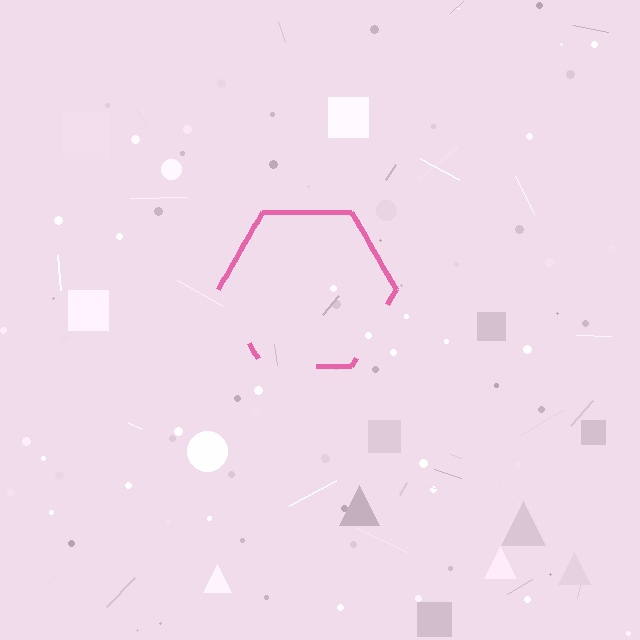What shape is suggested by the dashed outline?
The dashed outline suggests a hexagon.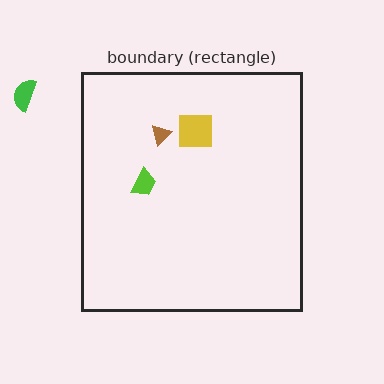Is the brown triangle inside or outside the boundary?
Inside.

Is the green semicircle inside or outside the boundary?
Outside.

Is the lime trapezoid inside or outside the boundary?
Inside.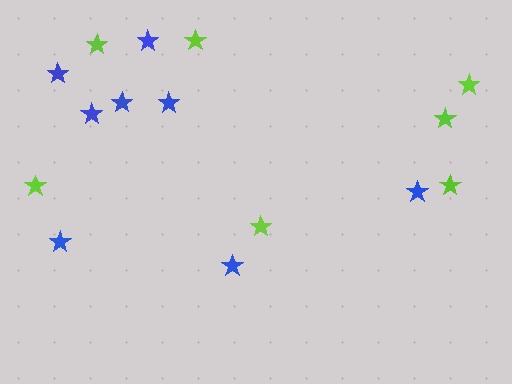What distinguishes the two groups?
There are 2 groups: one group of blue stars (8) and one group of lime stars (7).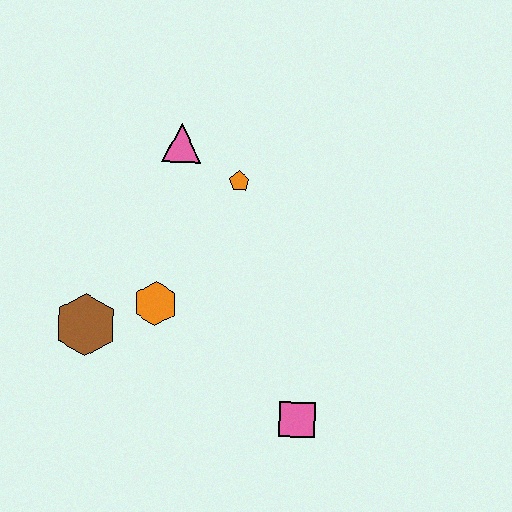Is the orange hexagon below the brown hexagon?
No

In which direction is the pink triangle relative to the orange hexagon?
The pink triangle is above the orange hexagon.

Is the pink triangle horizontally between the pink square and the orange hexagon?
Yes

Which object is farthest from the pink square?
The pink triangle is farthest from the pink square.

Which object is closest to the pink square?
The orange hexagon is closest to the pink square.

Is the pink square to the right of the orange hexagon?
Yes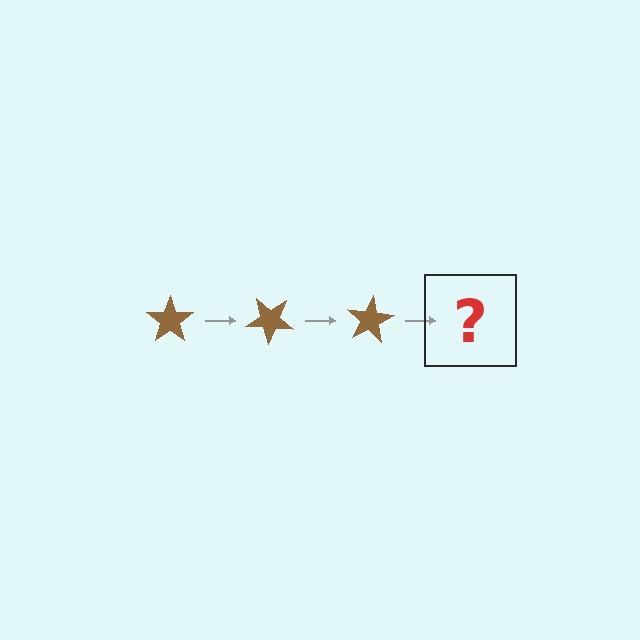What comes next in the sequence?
The next element should be a brown star rotated 120 degrees.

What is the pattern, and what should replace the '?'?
The pattern is that the star rotates 40 degrees each step. The '?' should be a brown star rotated 120 degrees.